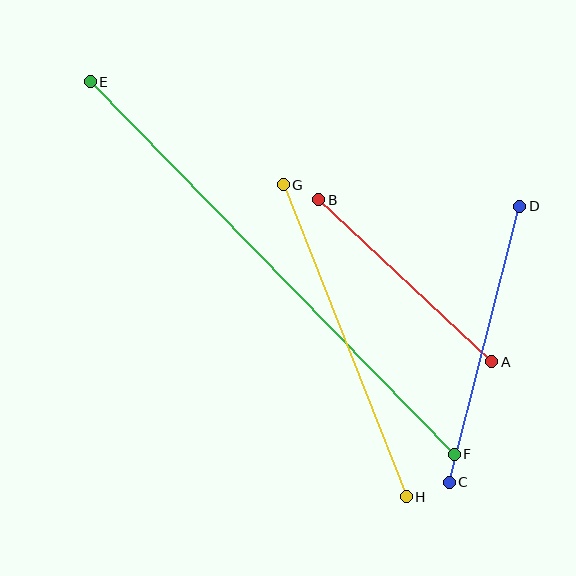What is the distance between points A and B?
The distance is approximately 237 pixels.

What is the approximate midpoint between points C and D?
The midpoint is at approximately (485, 344) pixels.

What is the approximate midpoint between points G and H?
The midpoint is at approximately (345, 341) pixels.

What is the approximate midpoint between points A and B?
The midpoint is at approximately (405, 281) pixels.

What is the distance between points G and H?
The distance is approximately 335 pixels.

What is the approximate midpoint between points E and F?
The midpoint is at approximately (272, 268) pixels.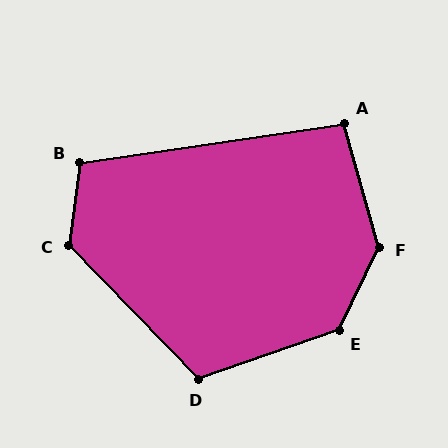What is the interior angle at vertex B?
Approximately 106 degrees (obtuse).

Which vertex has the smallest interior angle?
A, at approximately 97 degrees.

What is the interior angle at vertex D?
Approximately 115 degrees (obtuse).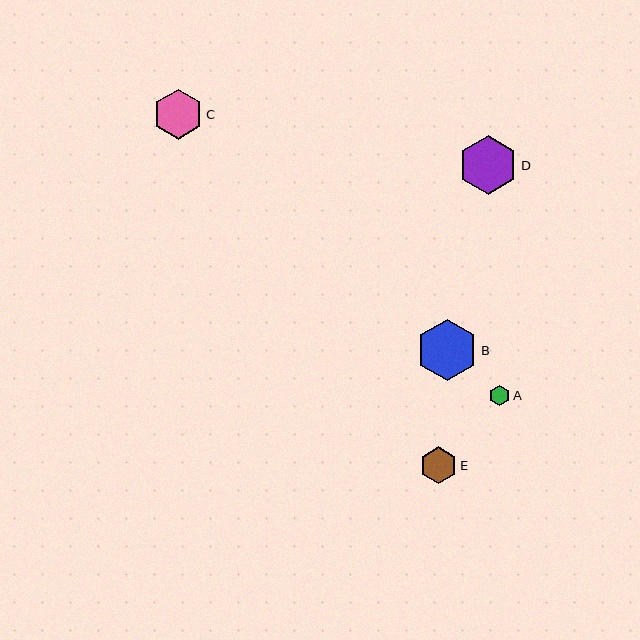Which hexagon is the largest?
Hexagon B is the largest with a size of approximately 61 pixels.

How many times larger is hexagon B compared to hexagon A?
Hexagon B is approximately 3.0 times the size of hexagon A.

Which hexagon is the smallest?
Hexagon A is the smallest with a size of approximately 20 pixels.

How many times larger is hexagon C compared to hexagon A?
Hexagon C is approximately 2.5 times the size of hexagon A.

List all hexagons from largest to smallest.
From largest to smallest: B, D, C, E, A.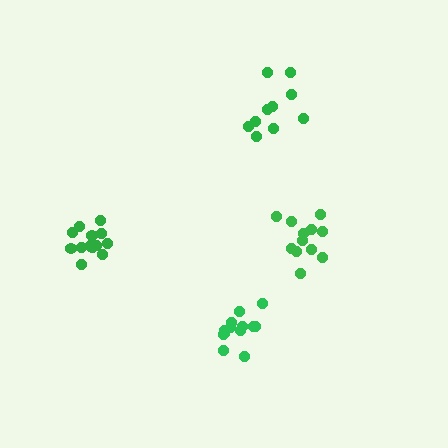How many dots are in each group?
Group 1: 13 dots, Group 2: 14 dots, Group 3: 12 dots, Group 4: 11 dots (50 total).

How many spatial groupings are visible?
There are 4 spatial groupings.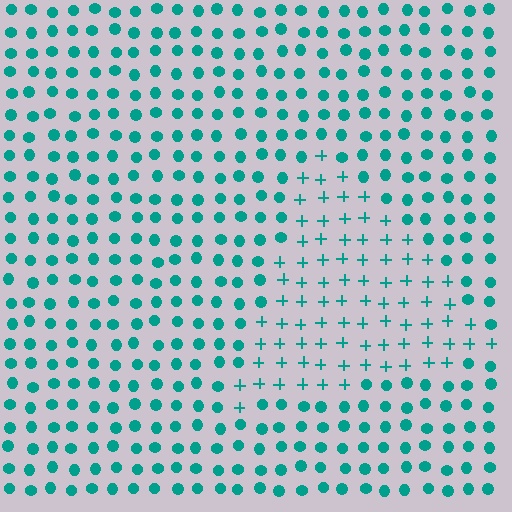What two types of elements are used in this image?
The image uses plus signs inside the triangle region and circles outside it.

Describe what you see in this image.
The image is filled with small teal elements arranged in a uniform grid. A triangle-shaped region contains plus signs, while the surrounding area contains circles. The boundary is defined purely by the change in element shape.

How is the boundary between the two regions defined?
The boundary is defined by a change in element shape: plus signs inside vs. circles outside. All elements share the same color and spacing.